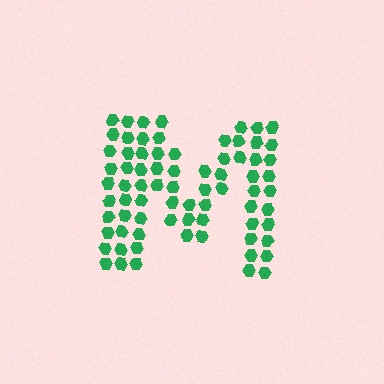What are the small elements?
The small elements are hexagons.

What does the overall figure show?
The overall figure shows the letter M.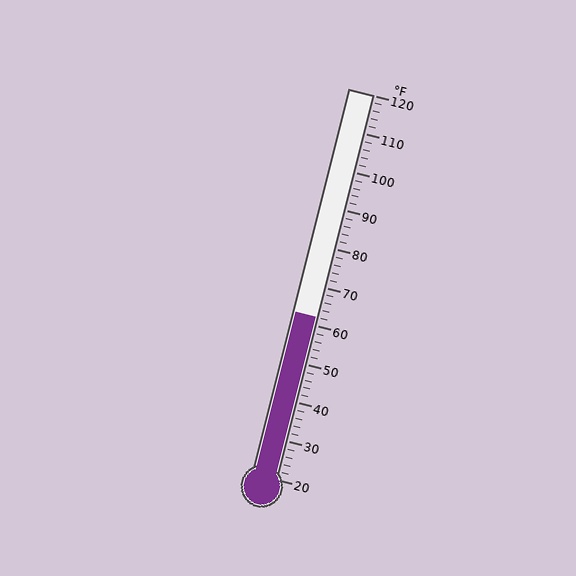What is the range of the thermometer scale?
The thermometer scale ranges from 20°F to 120°F.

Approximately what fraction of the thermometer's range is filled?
The thermometer is filled to approximately 40% of its range.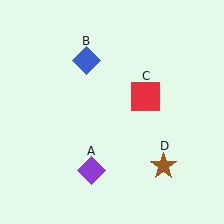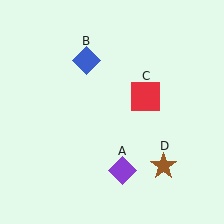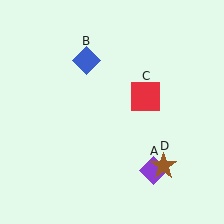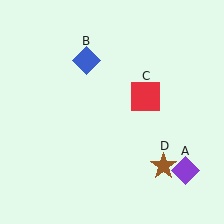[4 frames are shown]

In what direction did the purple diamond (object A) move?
The purple diamond (object A) moved right.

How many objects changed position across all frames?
1 object changed position: purple diamond (object A).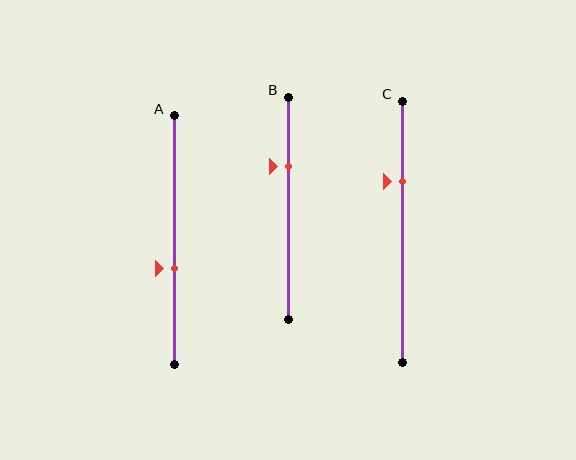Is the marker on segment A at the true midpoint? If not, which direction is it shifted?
No, the marker on segment A is shifted downward by about 11% of the segment length.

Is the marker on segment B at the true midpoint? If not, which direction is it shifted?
No, the marker on segment B is shifted upward by about 19% of the segment length.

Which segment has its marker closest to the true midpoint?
Segment A has its marker closest to the true midpoint.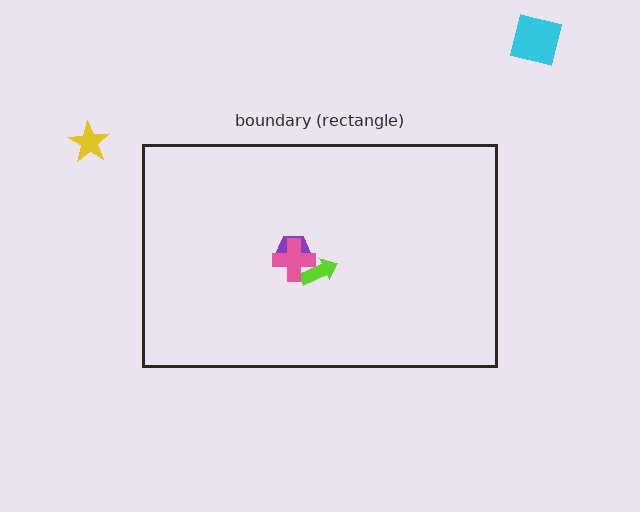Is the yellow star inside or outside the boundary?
Outside.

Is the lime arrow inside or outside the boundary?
Inside.